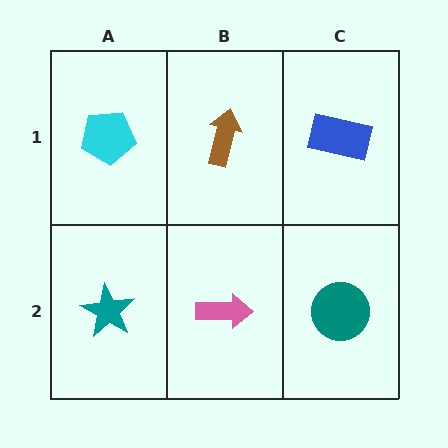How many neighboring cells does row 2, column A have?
2.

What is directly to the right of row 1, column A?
A brown arrow.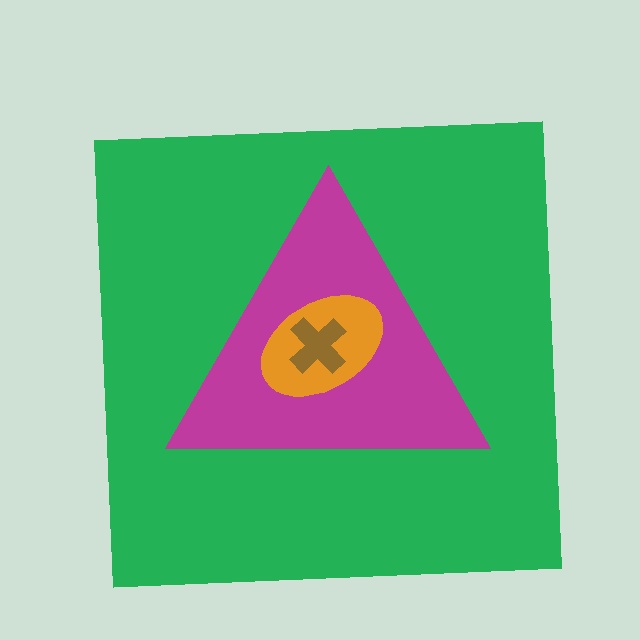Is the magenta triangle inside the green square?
Yes.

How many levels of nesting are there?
4.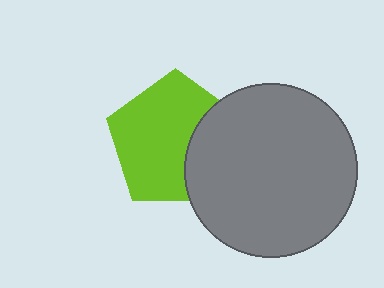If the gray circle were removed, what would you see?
You would see the complete lime pentagon.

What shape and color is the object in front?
The object in front is a gray circle.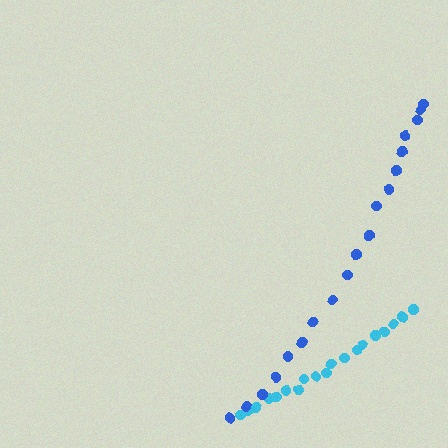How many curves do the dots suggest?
There are 2 distinct paths.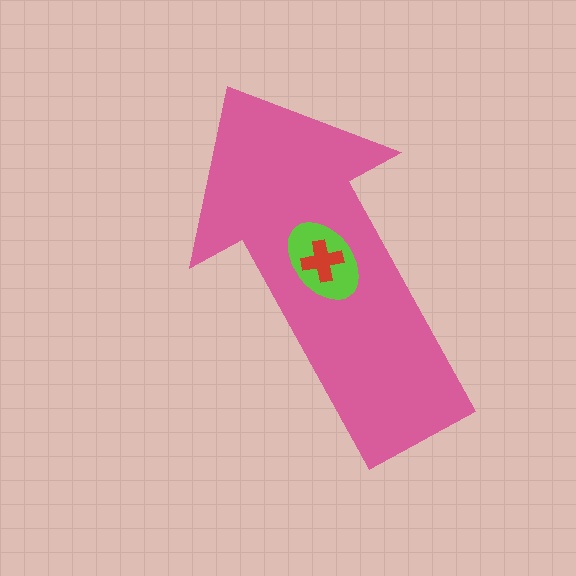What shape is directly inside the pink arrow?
The lime ellipse.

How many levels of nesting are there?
3.